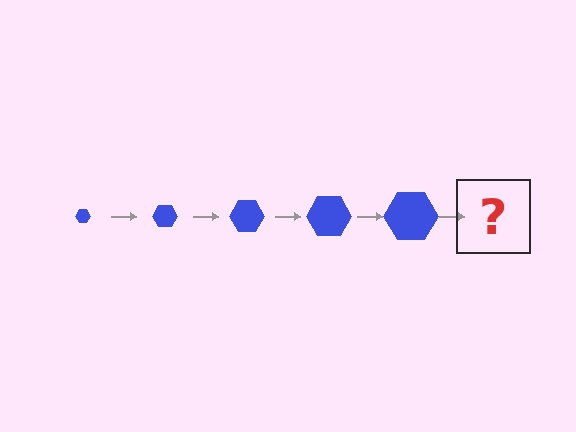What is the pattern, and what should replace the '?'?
The pattern is that the hexagon gets progressively larger each step. The '?' should be a blue hexagon, larger than the previous one.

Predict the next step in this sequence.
The next step is a blue hexagon, larger than the previous one.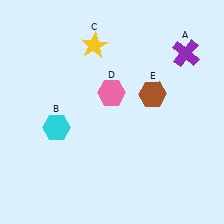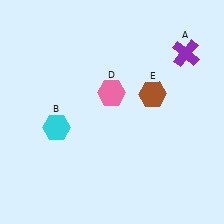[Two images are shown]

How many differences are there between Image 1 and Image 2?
There is 1 difference between the two images.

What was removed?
The yellow star (C) was removed in Image 2.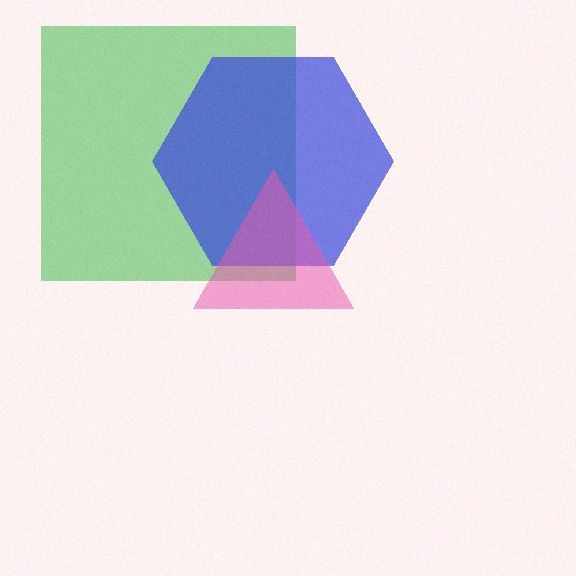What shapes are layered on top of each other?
The layered shapes are: a green square, a blue hexagon, a pink triangle.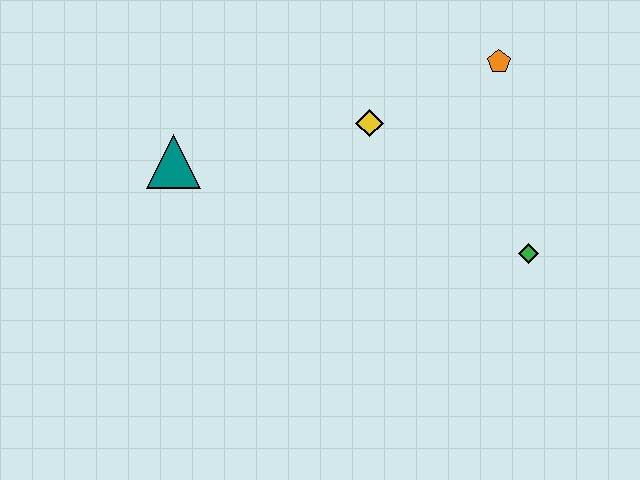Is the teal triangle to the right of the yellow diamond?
No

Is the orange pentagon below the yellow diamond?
No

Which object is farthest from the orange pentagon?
The teal triangle is farthest from the orange pentagon.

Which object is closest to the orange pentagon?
The yellow diamond is closest to the orange pentagon.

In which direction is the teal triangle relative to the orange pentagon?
The teal triangle is to the left of the orange pentagon.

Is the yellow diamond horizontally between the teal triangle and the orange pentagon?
Yes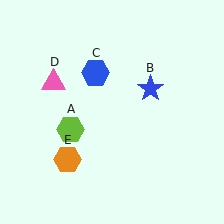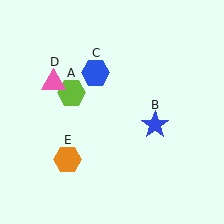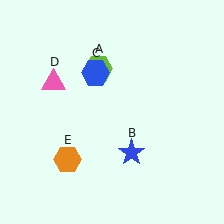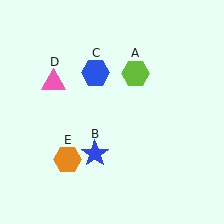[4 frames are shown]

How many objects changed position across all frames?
2 objects changed position: lime hexagon (object A), blue star (object B).